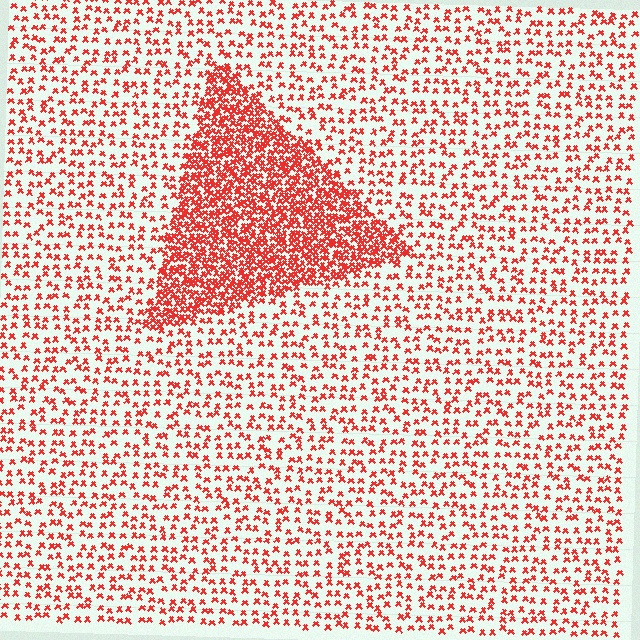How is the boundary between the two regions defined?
The boundary is defined by a change in element density (approximately 2.8x ratio). All elements are the same color, size, and shape.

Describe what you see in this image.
The image contains small red elements arranged at two different densities. A triangle-shaped region is visible where the elements are more densely packed than the surrounding area.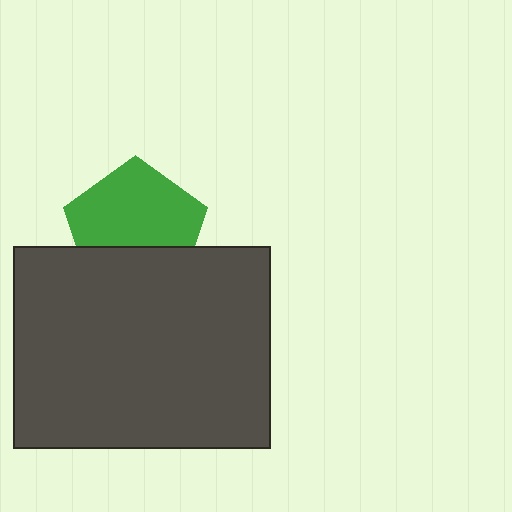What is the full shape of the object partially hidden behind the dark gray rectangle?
The partially hidden object is a green pentagon.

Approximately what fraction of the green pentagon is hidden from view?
Roughly 36% of the green pentagon is hidden behind the dark gray rectangle.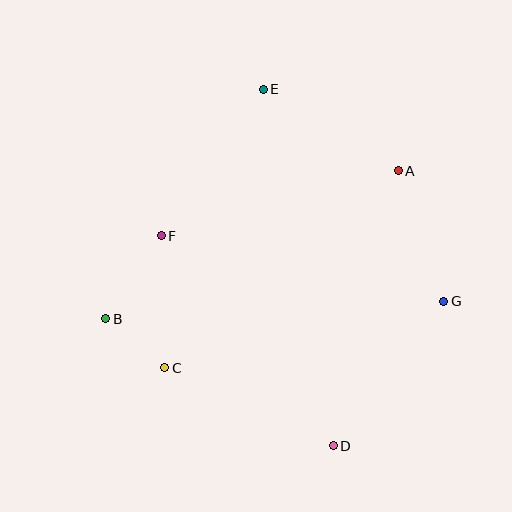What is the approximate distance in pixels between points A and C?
The distance between A and C is approximately 305 pixels.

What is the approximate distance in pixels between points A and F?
The distance between A and F is approximately 246 pixels.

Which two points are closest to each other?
Points B and C are closest to each other.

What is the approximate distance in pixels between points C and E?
The distance between C and E is approximately 295 pixels.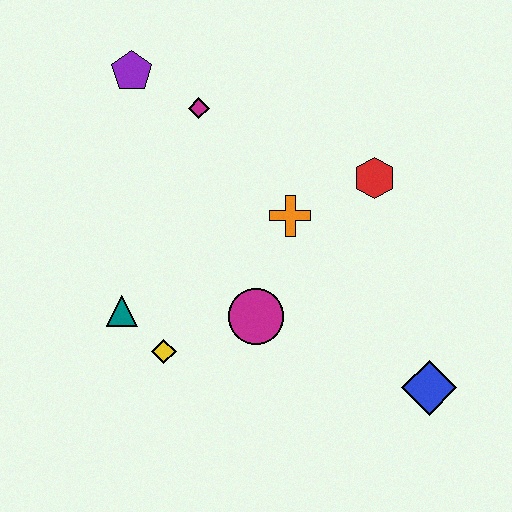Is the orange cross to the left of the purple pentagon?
No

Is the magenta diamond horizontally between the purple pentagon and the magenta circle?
Yes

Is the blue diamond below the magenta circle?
Yes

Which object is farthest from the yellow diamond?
The purple pentagon is farthest from the yellow diamond.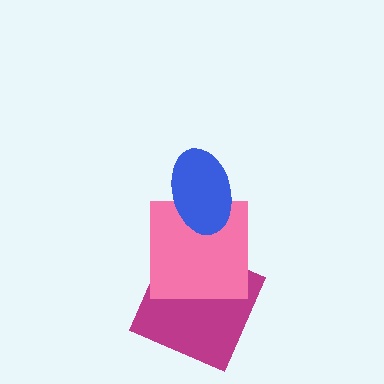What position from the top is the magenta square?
The magenta square is 3rd from the top.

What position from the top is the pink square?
The pink square is 2nd from the top.